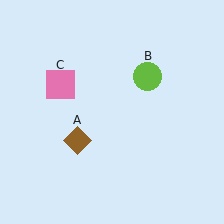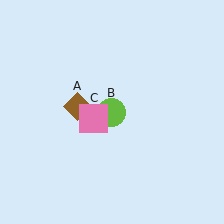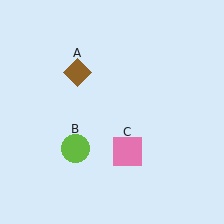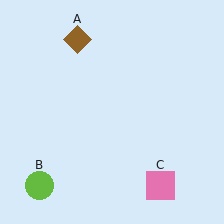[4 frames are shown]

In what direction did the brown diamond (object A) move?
The brown diamond (object A) moved up.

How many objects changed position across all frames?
3 objects changed position: brown diamond (object A), lime circle (object B), pink square (object C).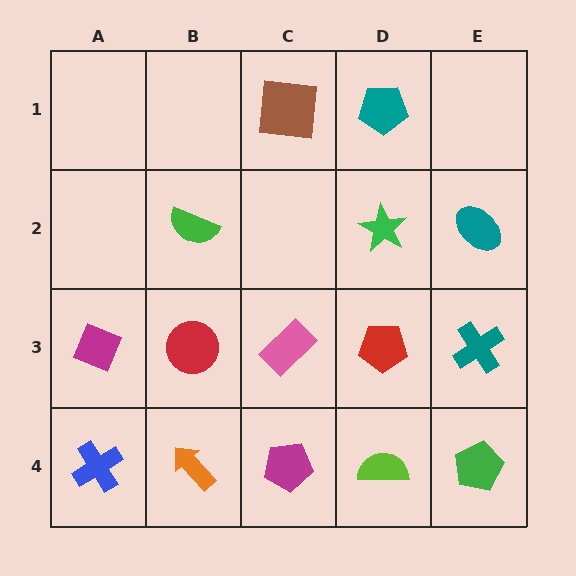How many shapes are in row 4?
5 shapes.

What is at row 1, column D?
A teal pentagon.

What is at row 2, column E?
A teal ellipse.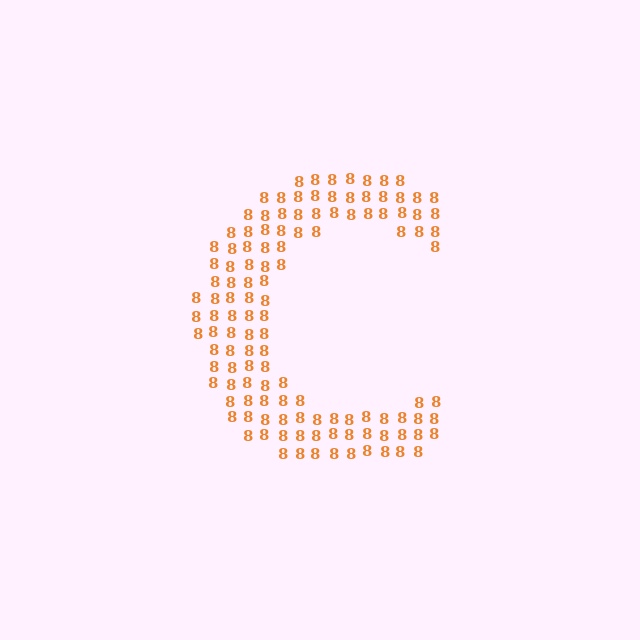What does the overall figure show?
The overall figure shows the letter C.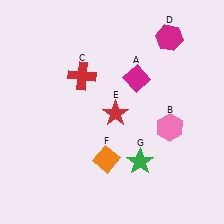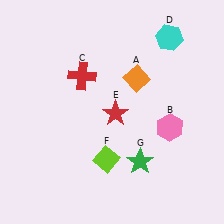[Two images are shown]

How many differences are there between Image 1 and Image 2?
There are 3 differences between the two images.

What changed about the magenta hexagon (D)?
In Image 1, D is magenta. In Image 2, it changed to cyan.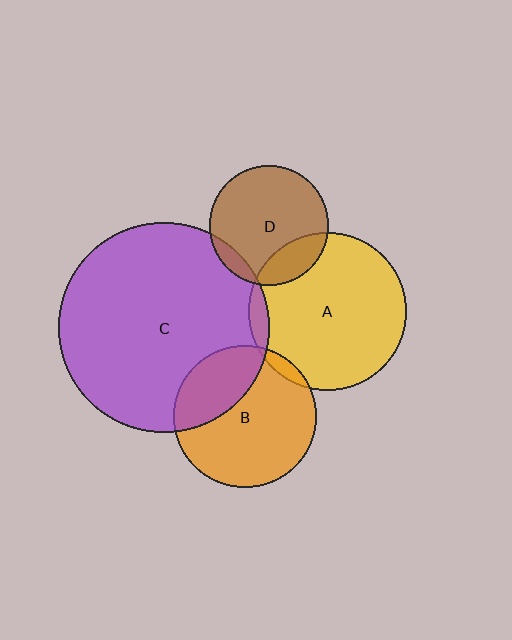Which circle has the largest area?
Circle C (purple).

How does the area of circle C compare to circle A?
Approximately 1.8 times.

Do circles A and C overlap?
Yes.